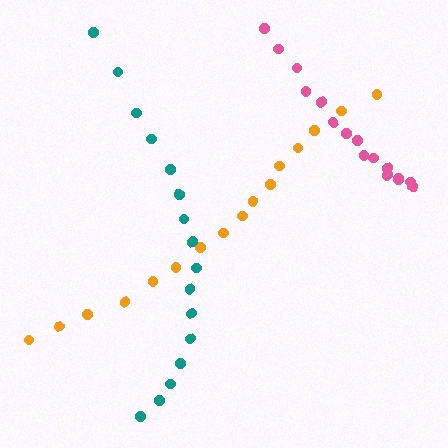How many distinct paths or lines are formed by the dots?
There are 3 distinct paths.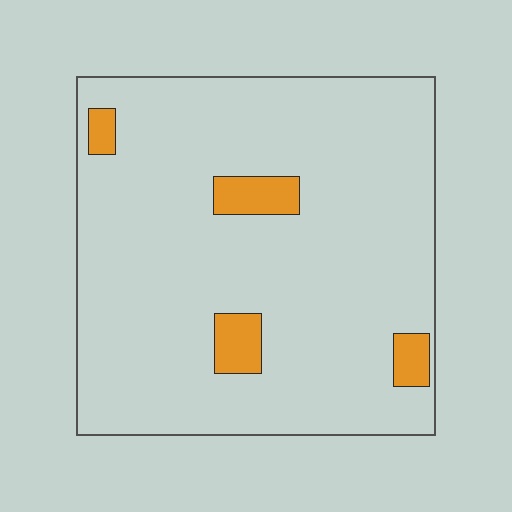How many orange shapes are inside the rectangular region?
4.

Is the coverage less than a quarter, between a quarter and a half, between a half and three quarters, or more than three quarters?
Less than a quarter.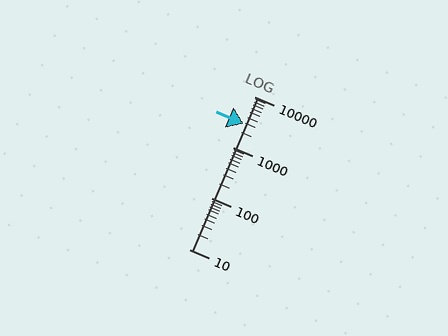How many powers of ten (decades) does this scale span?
The scale spans 3 decades, from 10 to 10000.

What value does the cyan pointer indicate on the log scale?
The pointer indicates approximately 2900.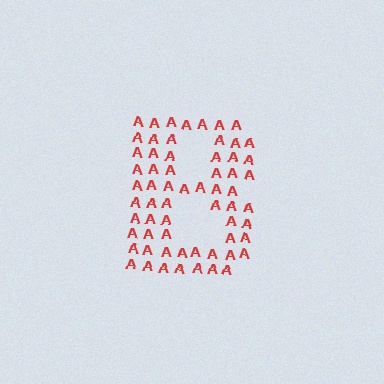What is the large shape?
The large shape is the letter B.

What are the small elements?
The small elements are letter A's.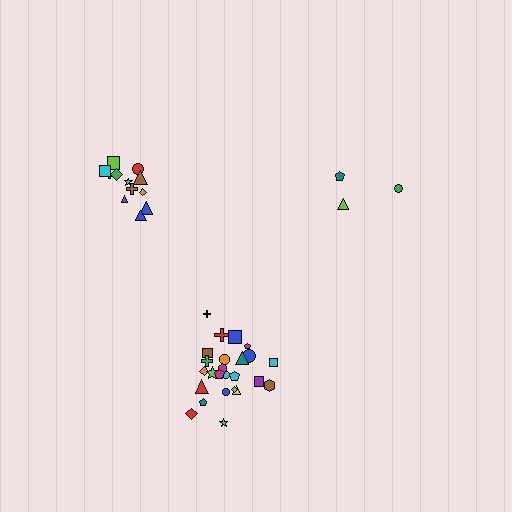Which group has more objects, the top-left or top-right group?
The top-left group.